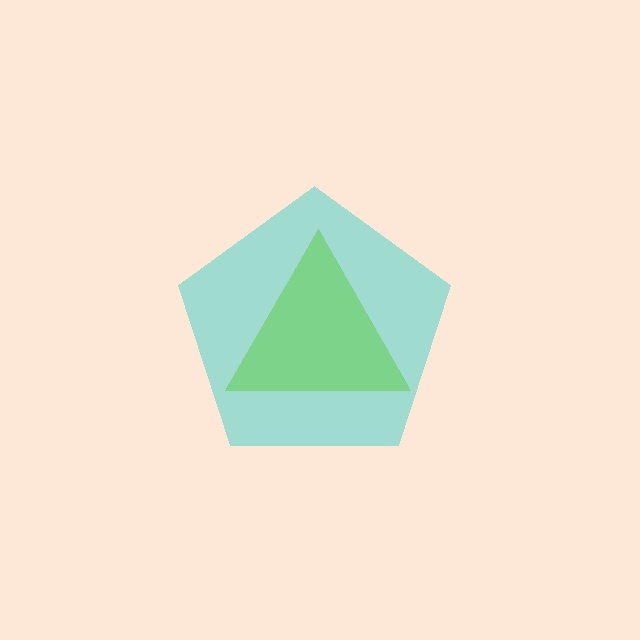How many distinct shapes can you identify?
There are 2 distinct shapes: a cyan pentagon, a lime triangle.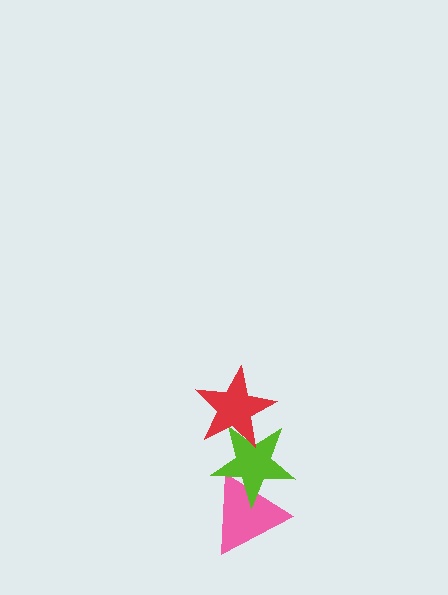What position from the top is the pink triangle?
The pink triangle is 3rd from the top.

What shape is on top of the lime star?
The red star is on top of the lime star.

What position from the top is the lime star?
The lime star is 2nd from the top.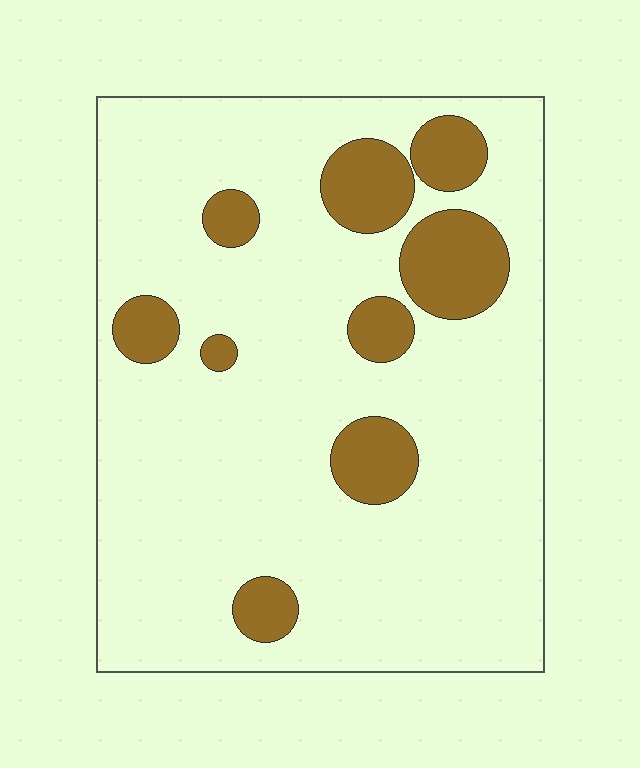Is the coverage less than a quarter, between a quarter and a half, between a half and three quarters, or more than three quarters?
Less than a quarter.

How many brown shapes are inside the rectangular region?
9.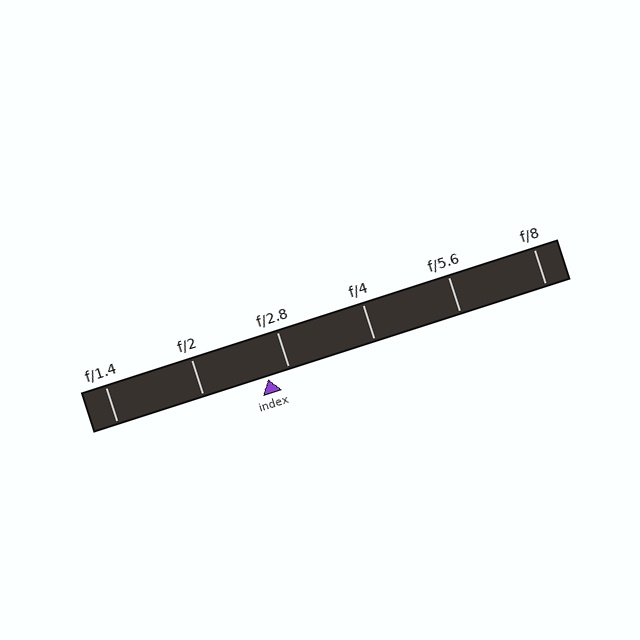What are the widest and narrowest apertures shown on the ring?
The widest aperture shown is f/1.4 and the narrowest is f/8.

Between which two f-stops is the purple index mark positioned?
The index mark is between f/2 and f/2.8.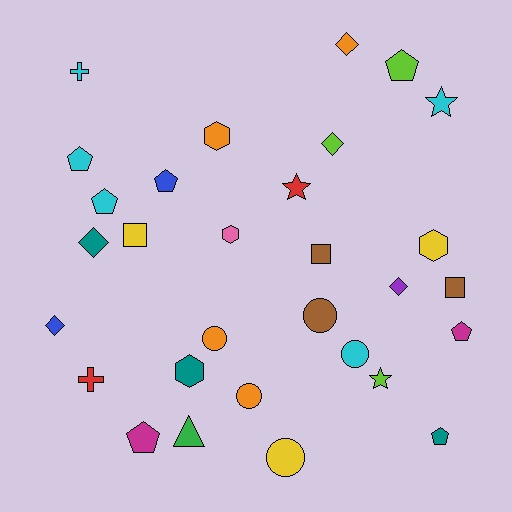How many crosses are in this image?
There are 2 crosses.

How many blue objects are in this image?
There are 2 blue objects.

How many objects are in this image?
There are 30 objects.